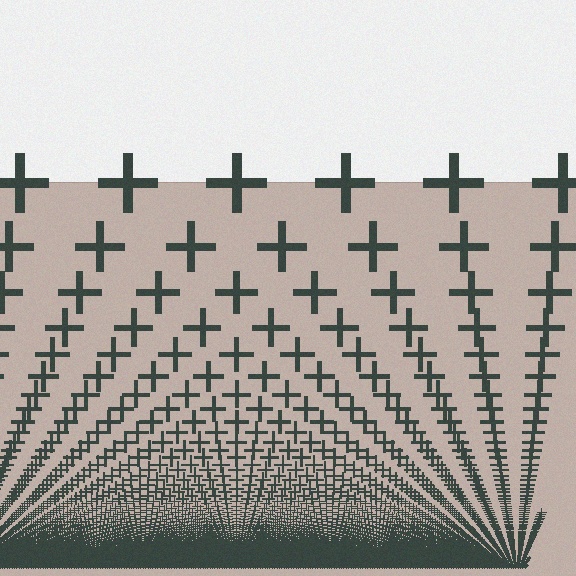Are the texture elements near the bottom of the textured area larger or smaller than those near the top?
Smaller. The gradient is inverted — elements near the bottom are smaller and denser.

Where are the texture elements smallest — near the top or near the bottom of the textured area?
Near the bottom.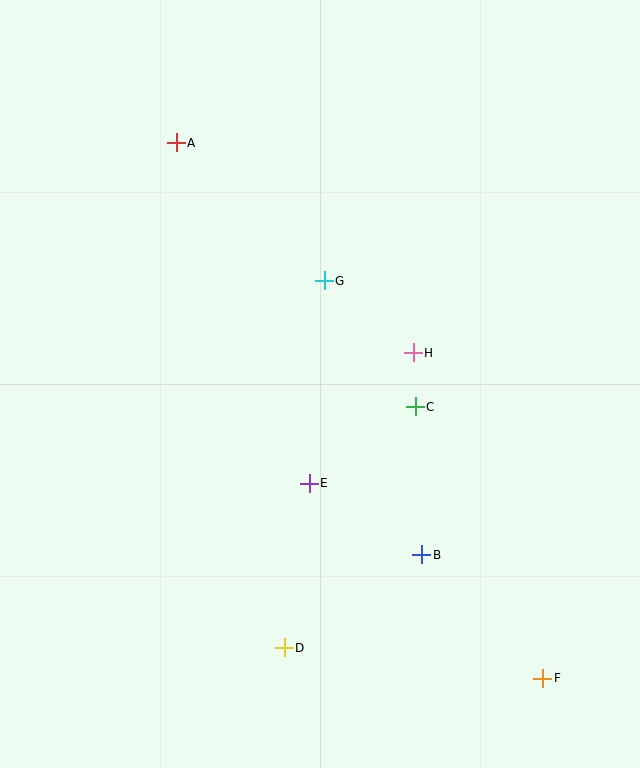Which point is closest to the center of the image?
Point C at (415, 407) is closest to the center.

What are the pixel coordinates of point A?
Point A is at (176, 143).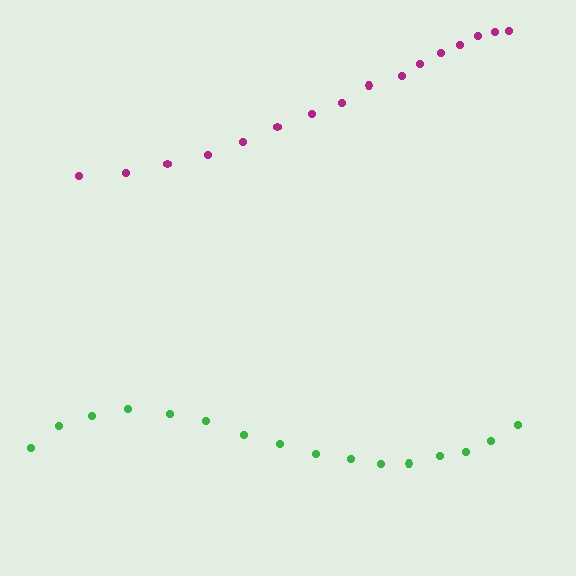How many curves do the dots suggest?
There are 2 distinct paths.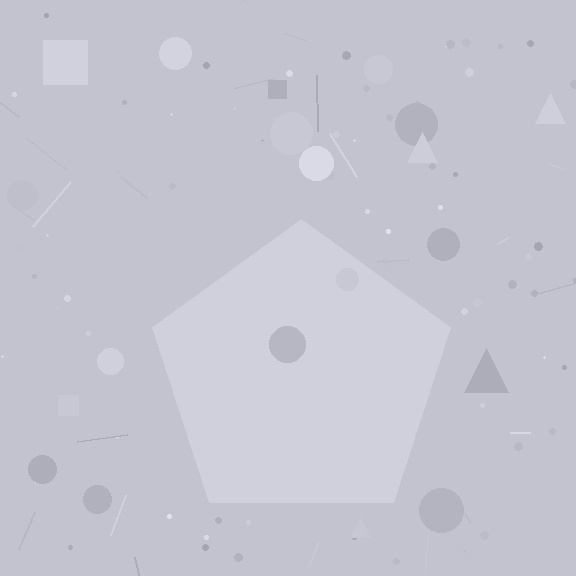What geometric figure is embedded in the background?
A pentagon is embedded in the background.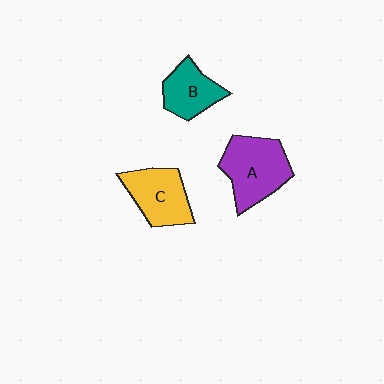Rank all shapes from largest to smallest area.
From largest to smallest: A (purple), C (yellow), B (teal).